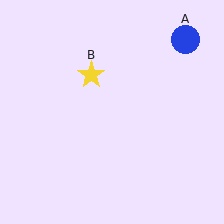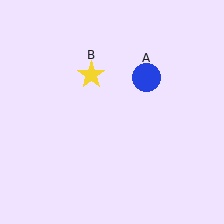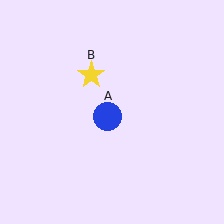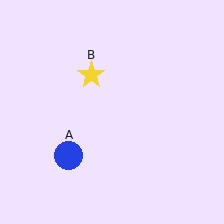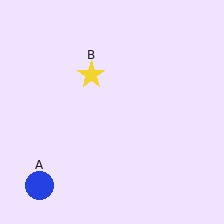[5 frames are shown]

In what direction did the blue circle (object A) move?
The blue circle (object A) moved down and to the left.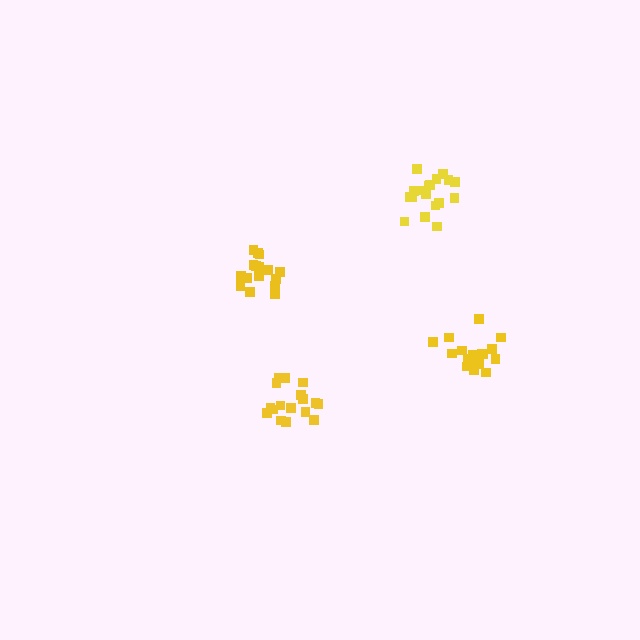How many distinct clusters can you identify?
There are 4 distinct clusters.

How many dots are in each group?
Group 1: 17 dots, Group 2: 18 dots, Group 3: 18 dots, Group 4: 17 dots (70 total).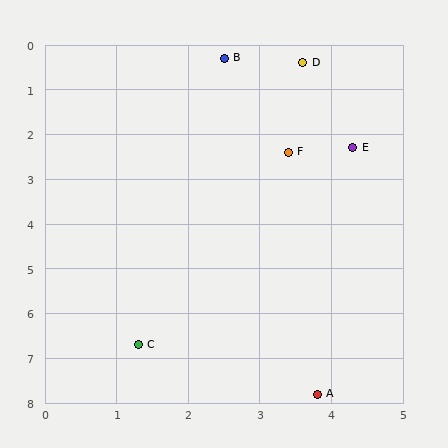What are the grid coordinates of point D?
Point D is at approximately (3.6, 0.4).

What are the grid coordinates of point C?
Point C is at approximately (1.3, 6.7).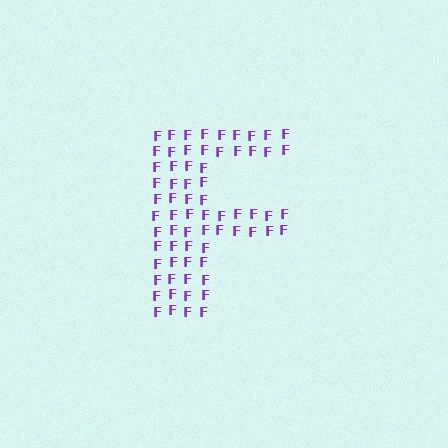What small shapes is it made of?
It is made of small letter F's.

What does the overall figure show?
The overall figure shows the letter F.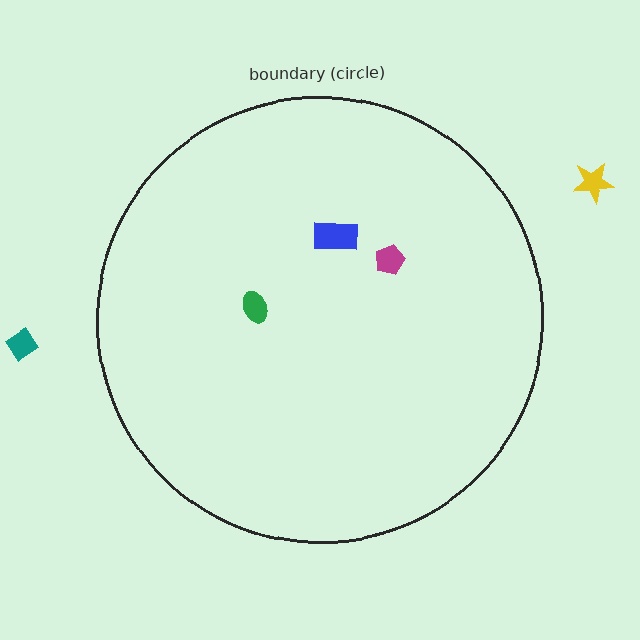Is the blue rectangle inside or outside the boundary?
Inside.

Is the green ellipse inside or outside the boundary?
Inside.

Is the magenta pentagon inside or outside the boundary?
Inside.